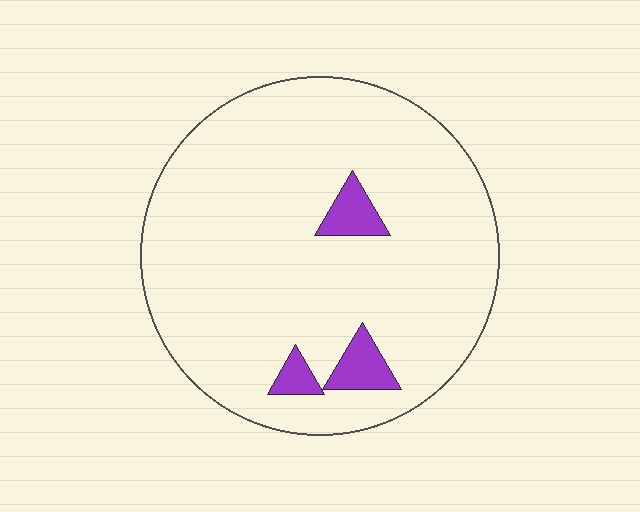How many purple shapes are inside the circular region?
3.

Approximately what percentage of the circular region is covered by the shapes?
Approximately 5%.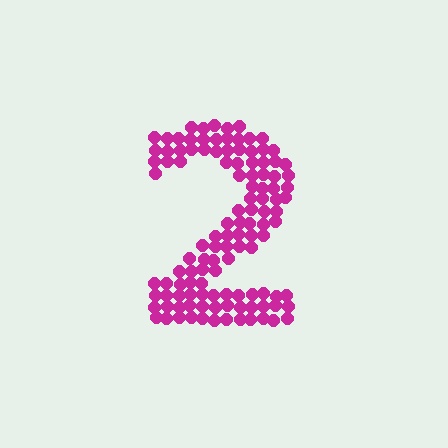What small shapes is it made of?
It is made of small circles.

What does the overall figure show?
The overall figure shows the digit 2.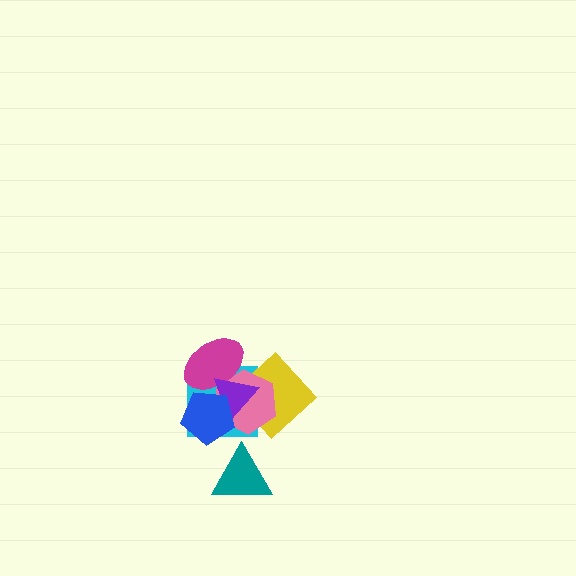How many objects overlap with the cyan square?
5 objects overlap with the cyan square.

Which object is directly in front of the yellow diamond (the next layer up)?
The pink hexagon is directly in front of the yellow diamond.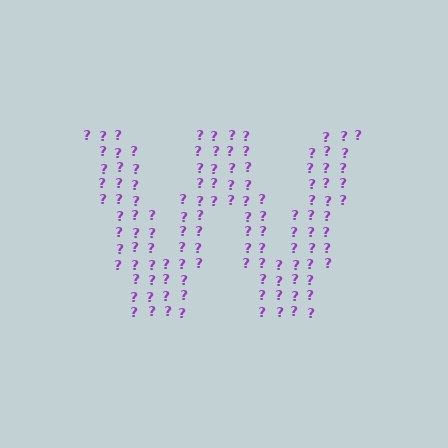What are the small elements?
The small elements are question marks.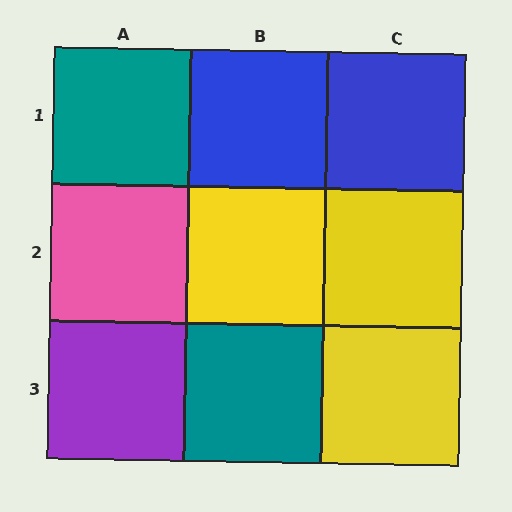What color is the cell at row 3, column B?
Teal.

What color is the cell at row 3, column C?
Yellow.